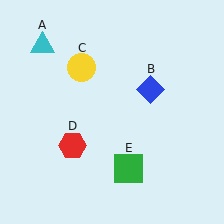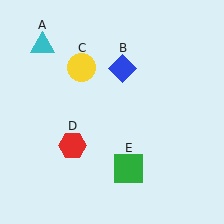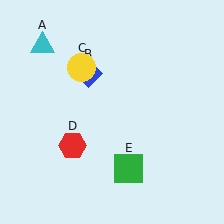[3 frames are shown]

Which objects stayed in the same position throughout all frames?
Cyan triangle (object A) and yellow circle (object C) and red hexagon (object D) and green square (object E) remained stationary.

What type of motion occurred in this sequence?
The blue diamond (object B) rotated counterclockwise around the center of the scene.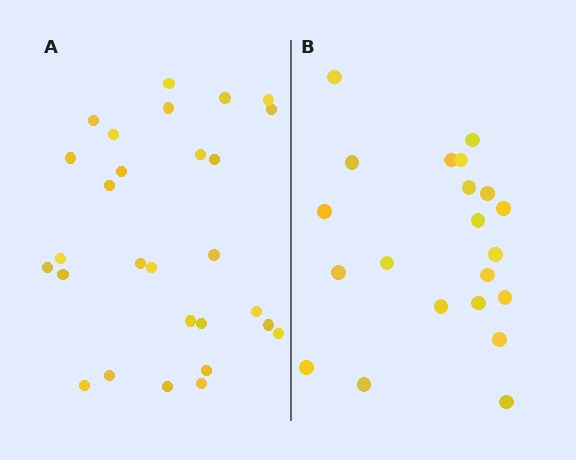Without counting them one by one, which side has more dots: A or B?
Region A (the left region) has more dots.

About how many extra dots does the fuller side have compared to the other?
Region A has roughly 8 or so more dots than region B.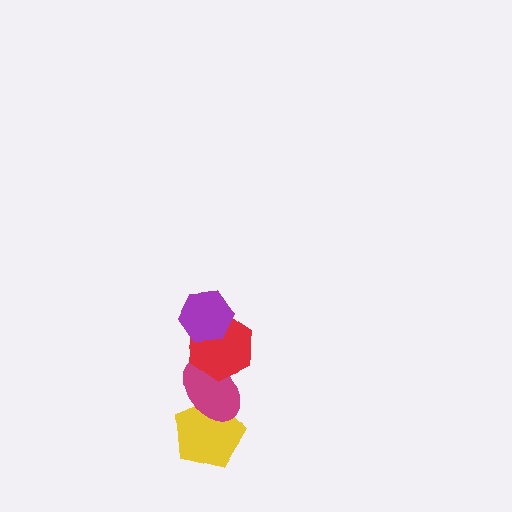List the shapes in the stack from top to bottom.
From top to bottom: the purple hexagon, the red hexagon, the magenta ellipse, the yellow pentagon.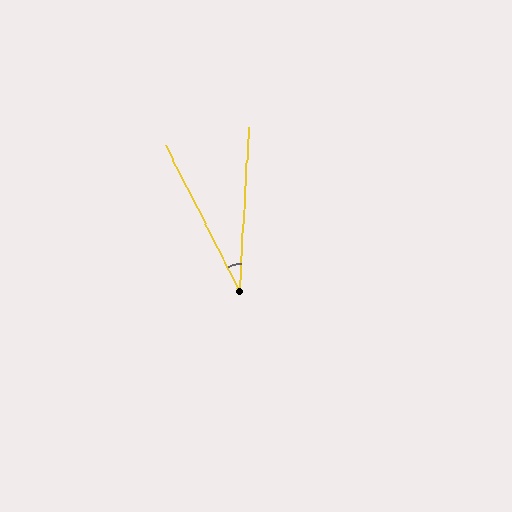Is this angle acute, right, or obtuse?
It is acute.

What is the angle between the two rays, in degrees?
Approximately 30 degrees.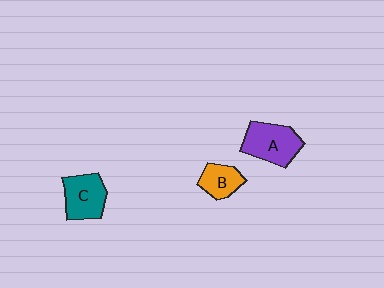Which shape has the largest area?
Shape A (purple).